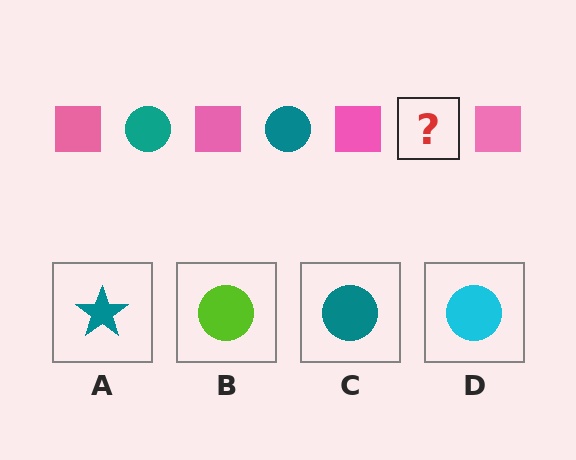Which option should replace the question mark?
Option C.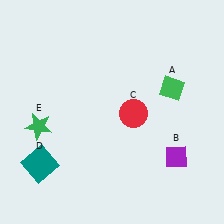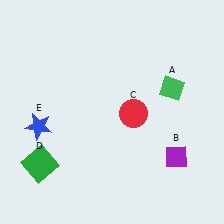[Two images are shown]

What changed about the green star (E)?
In Image 1, E is green. In Image 2, it changed to blue.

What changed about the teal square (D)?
In Image 1, D is teal. In Image 2, it changed to green.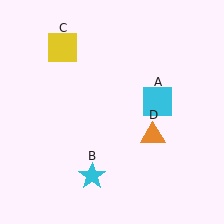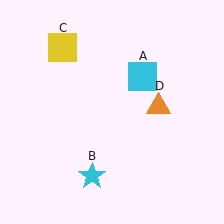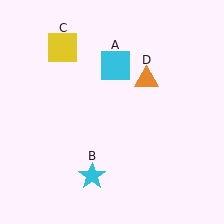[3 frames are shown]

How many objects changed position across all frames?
2 objects changed position: cyan square (object A), orange triangle (object D).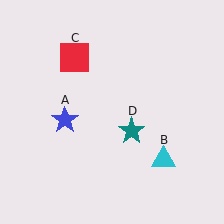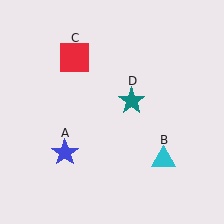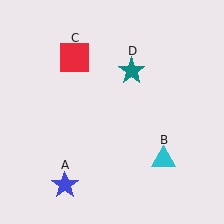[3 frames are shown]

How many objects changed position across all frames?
2 objects changed position: blue star (object A), teal star (object D).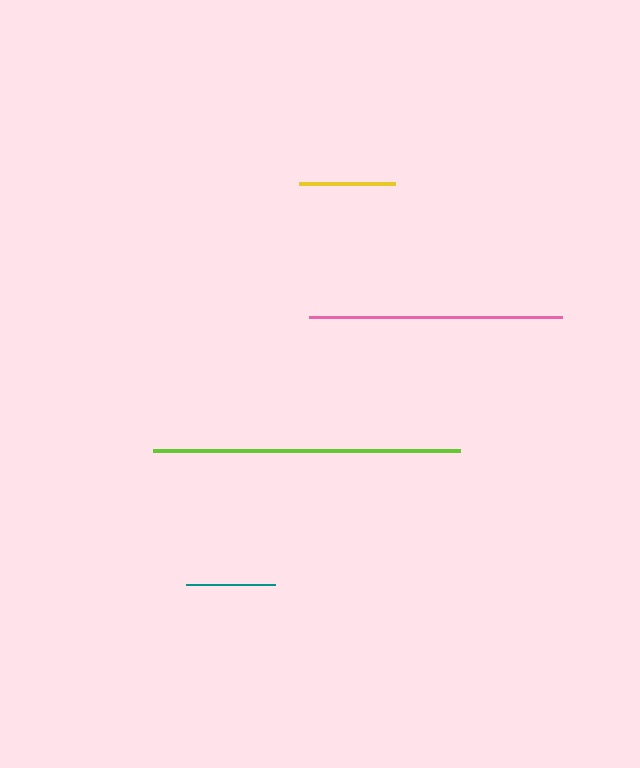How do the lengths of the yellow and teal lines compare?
The yellow and teal lines are approximately the same length.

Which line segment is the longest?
The lime line is the longest at approximately 307 pixels.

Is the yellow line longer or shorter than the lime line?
The lime line is longer than the yellow line.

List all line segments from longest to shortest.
From longest to shortest: lime, pink, yellow, teal.